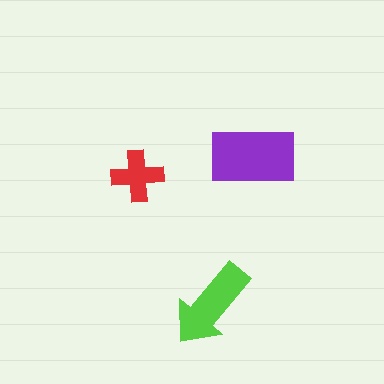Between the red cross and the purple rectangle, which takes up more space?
The purple rectangle.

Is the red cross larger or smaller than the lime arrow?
Smaller.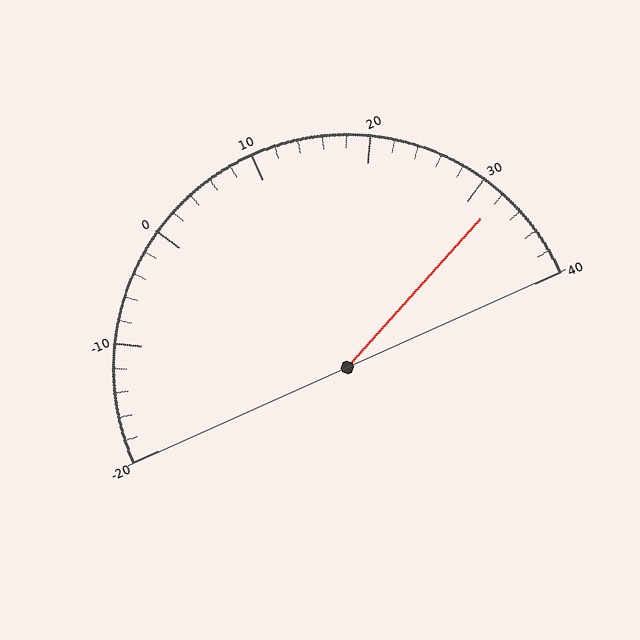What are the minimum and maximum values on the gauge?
The gauge ranges from -20 to 40.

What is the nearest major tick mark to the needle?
The nearest major tick mark is 30.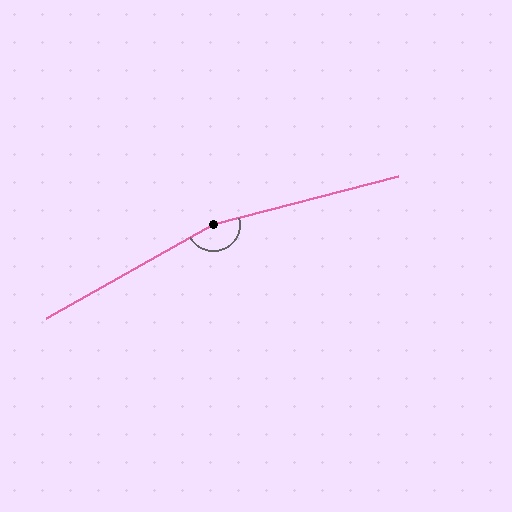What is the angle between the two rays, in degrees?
Approximately 166 degrees.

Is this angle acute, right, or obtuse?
It is obtuse.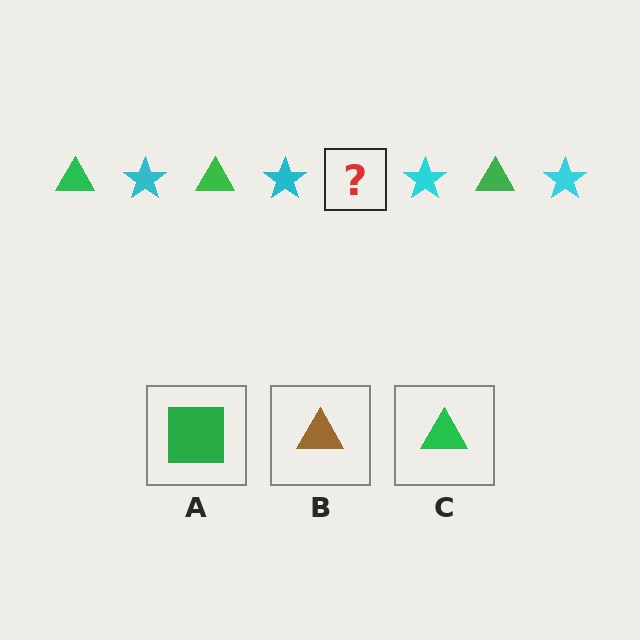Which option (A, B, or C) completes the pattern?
C.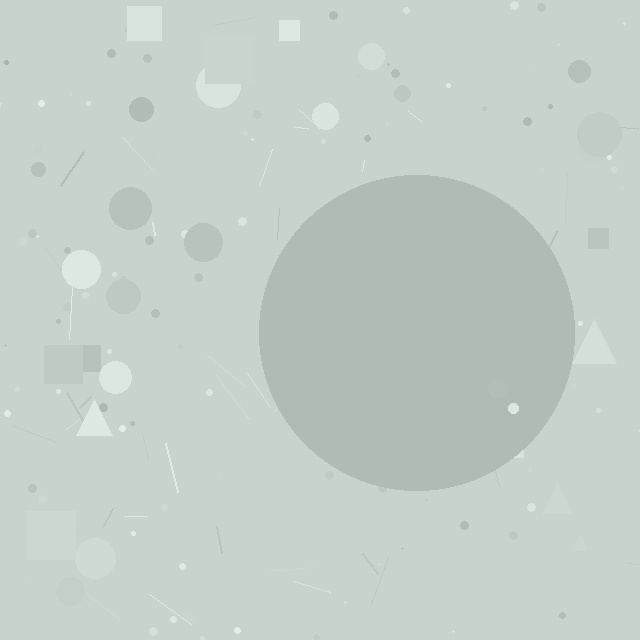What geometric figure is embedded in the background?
A circle is embedded in the background.